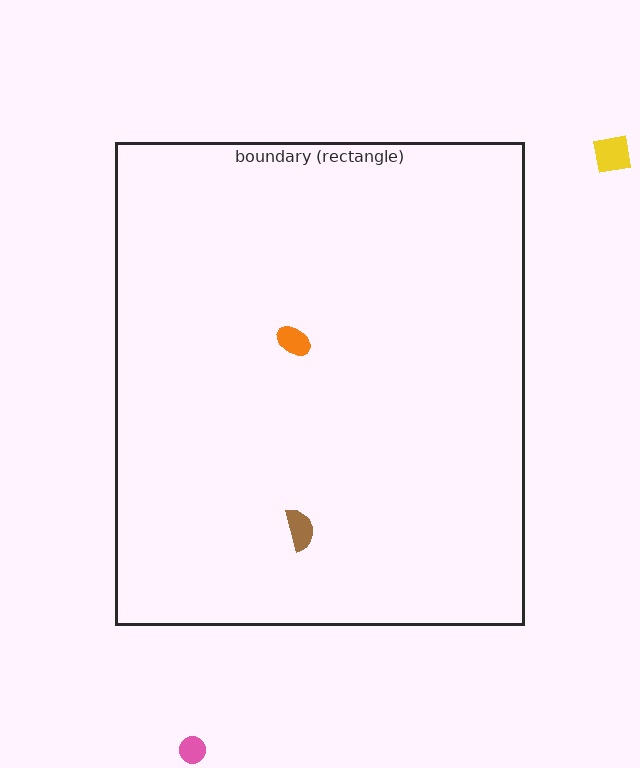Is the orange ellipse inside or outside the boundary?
Inside.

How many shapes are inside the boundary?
2 inside, 2 outside.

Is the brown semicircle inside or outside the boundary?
Inside.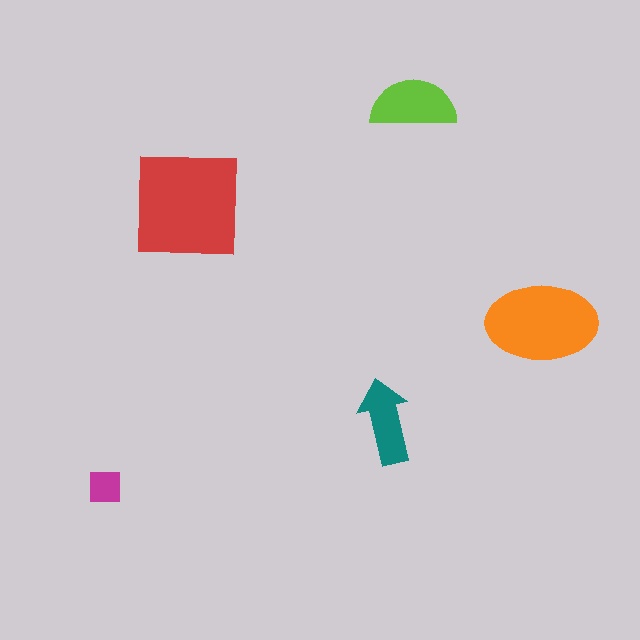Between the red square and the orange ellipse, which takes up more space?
The red square.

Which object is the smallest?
The magenta square.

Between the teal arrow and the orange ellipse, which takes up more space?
The orange ellipse.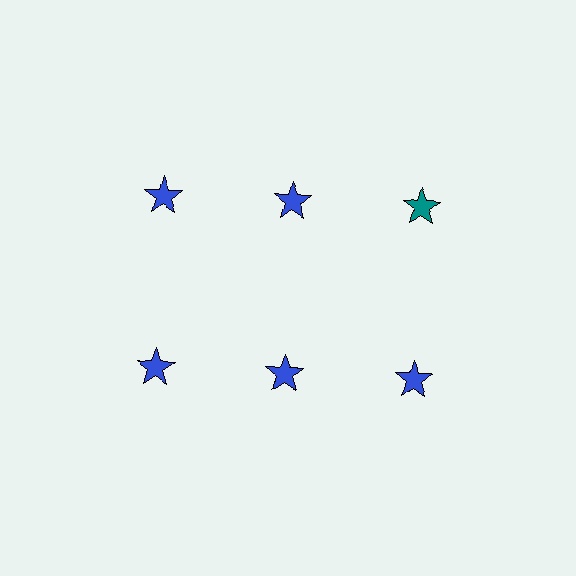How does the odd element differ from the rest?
It has a different color: teal instead of blue.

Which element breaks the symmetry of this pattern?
The teal star in the top row, center column breaks the symmetry. All other shapes are blue stars.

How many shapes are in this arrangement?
There are 6 shapes arranged in a grid pattern.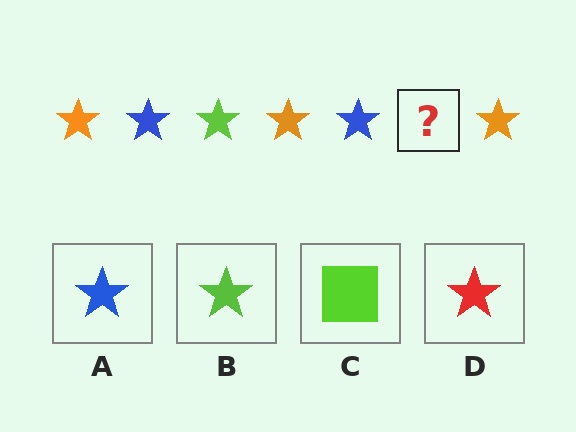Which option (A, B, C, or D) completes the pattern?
B.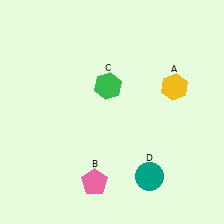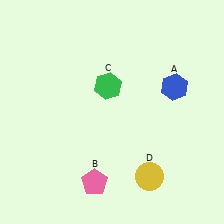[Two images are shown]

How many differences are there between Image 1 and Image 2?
There are 2 differences between the two images.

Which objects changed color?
A changed from yellow to blue. D changed from teal to yellow.